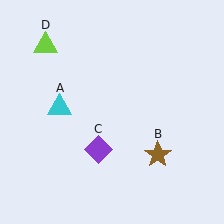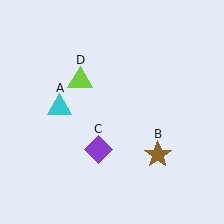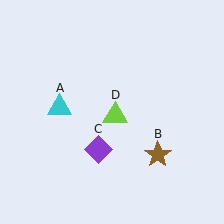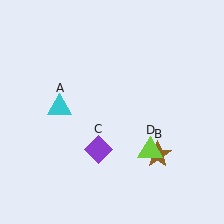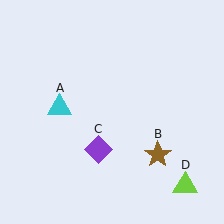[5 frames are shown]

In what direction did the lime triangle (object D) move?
The lime triangle (object D) moved down and to the right.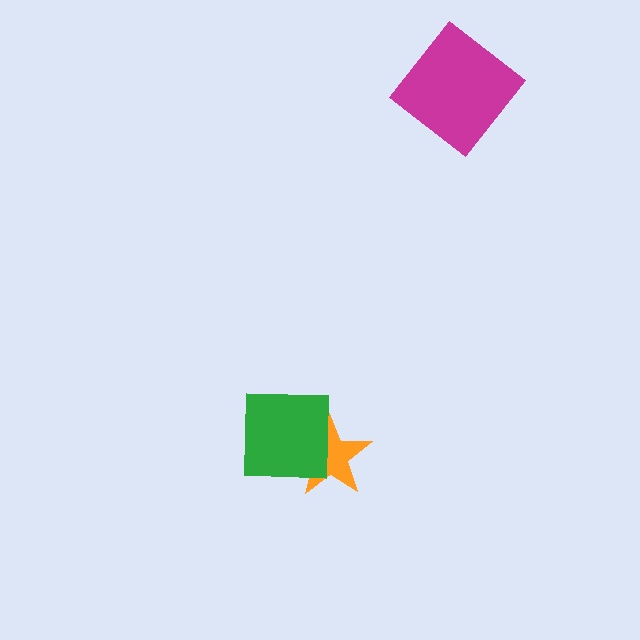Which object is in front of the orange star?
The green square is in front of the orange star.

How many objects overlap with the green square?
1 object overlaps with the green square.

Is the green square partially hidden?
No, no other shape covers it.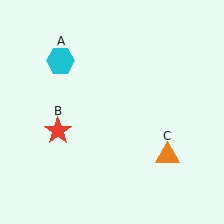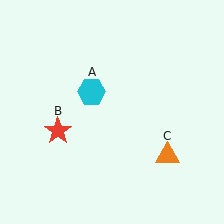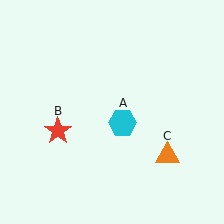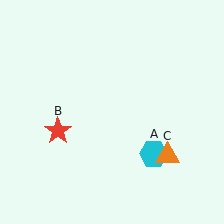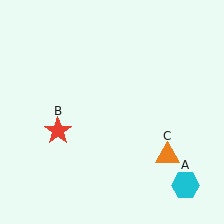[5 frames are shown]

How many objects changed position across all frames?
1 object changed position: cyan hexagon (object A).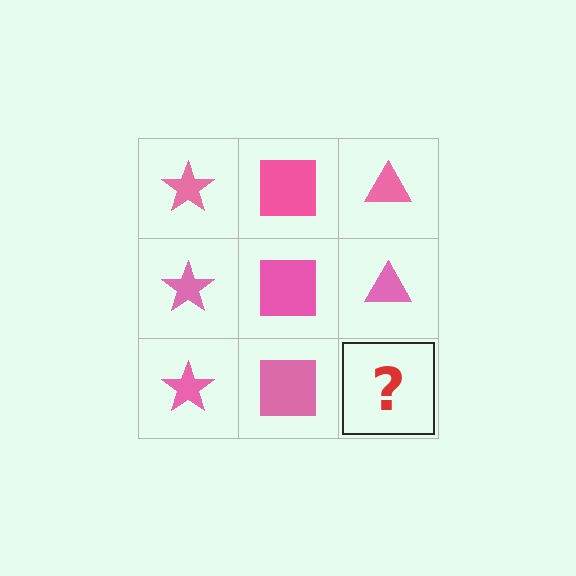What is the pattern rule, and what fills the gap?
The rule is that each column has a consistent shape. The gap should be filled with a pink triangle.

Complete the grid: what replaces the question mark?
The question mark should be replaced with a pink triangle.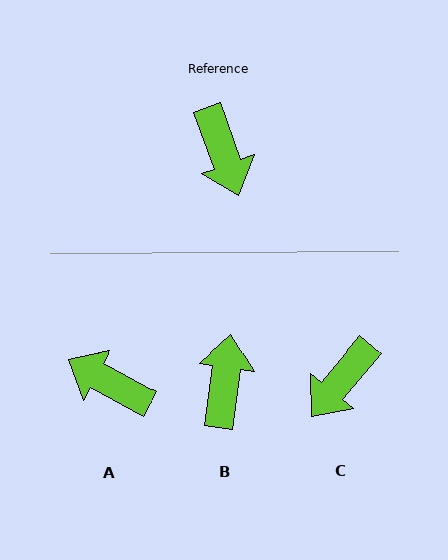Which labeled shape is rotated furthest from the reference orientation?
B, about 153 degrees away.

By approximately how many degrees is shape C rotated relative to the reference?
Approximately 60 degrees clockwise.